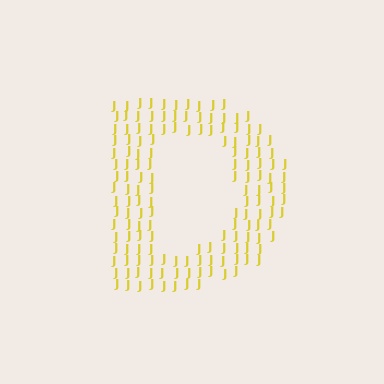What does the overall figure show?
The overall figure shows the letter D.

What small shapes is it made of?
It is made of small letter J's.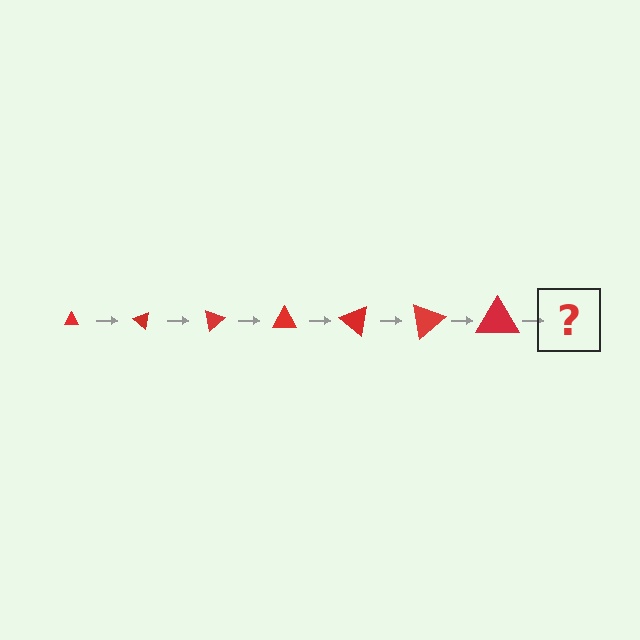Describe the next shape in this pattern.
It should be a triangle, larger than the previous one and rotated 280 degrees from the start.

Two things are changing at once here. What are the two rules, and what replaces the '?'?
The two rules are that the triangle grows larger each step and it rotates 40 degrees each step. The '?' should be a triangle, larger than the previous one and rotated 280 degrees from the start.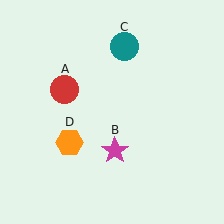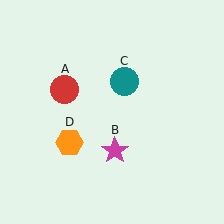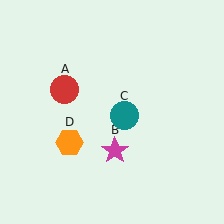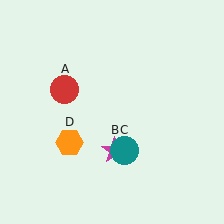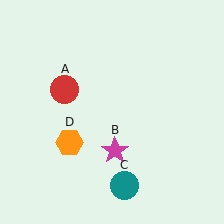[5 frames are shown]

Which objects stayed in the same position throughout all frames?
Red circle (object A) and magenta star (object B) and orange hexagon (object D) remained stationary.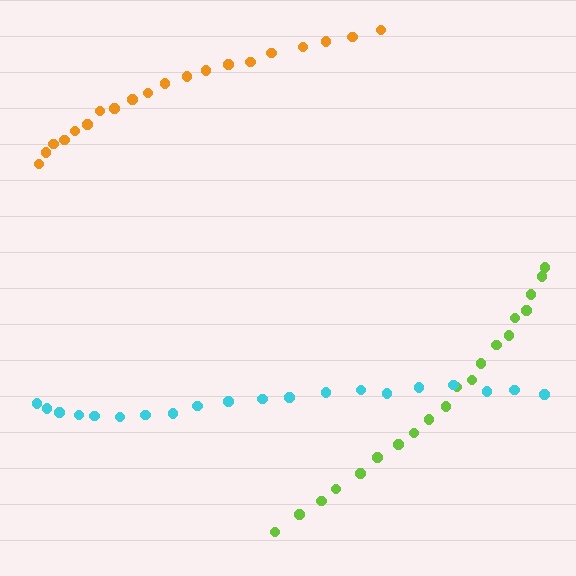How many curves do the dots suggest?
There are 3 distinct paths.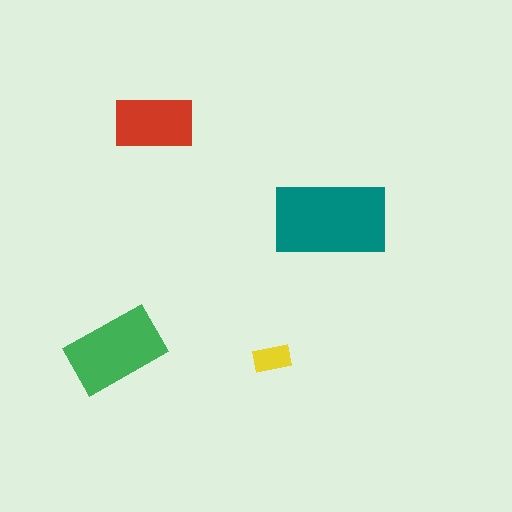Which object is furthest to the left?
The green rectangle is leftmost.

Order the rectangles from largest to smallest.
the teal one, the green one, the red one, the yellow one.